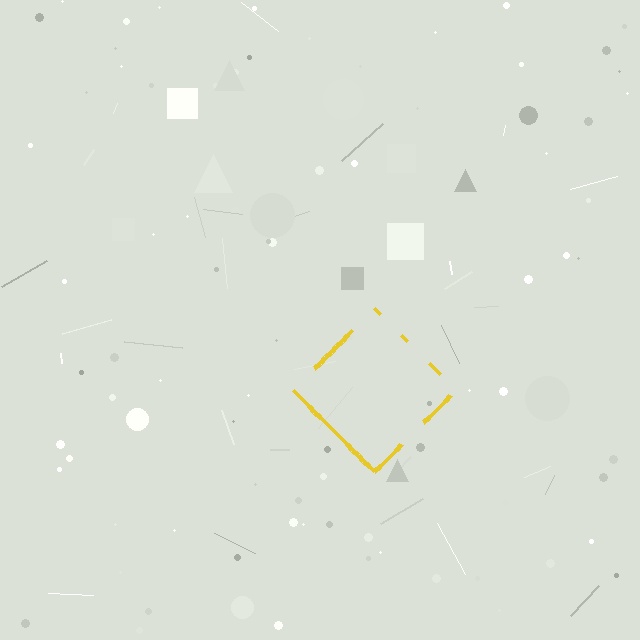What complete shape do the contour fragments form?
The contour fragments form a diamond.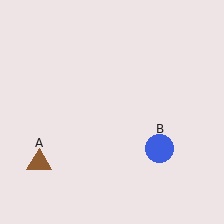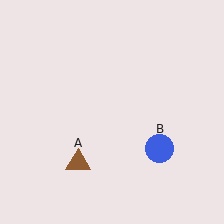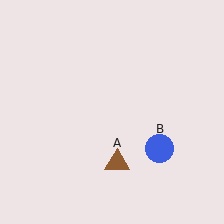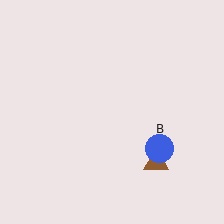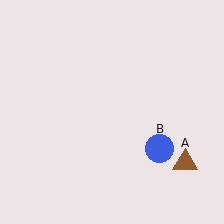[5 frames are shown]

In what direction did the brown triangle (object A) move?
The brown triangle (object A) moved right.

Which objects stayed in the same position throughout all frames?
Blue circle (object B) remained stationary.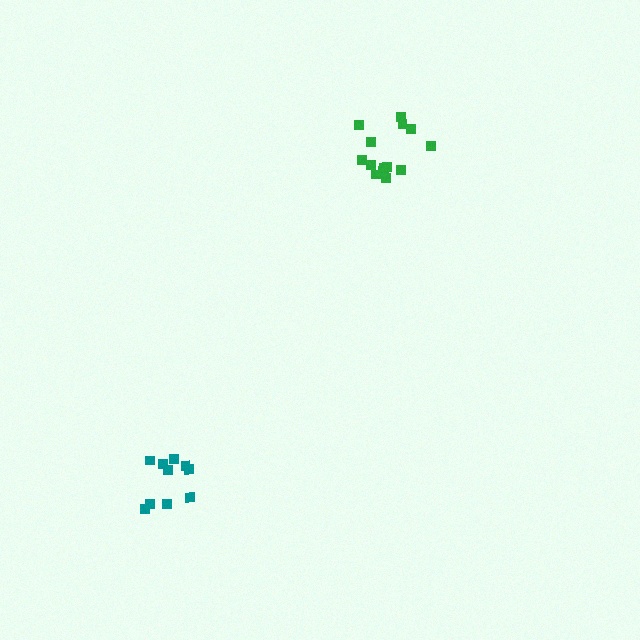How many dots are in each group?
Group 1: 14 dots, Group 2: 10 dots (24 total).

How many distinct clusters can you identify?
There are 2 distinct clusters.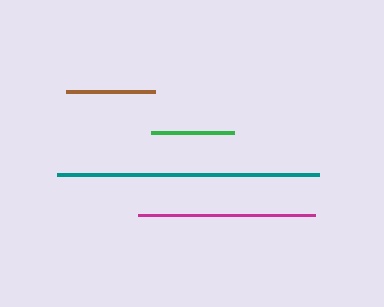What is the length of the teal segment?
The teal segment is approximately 262 pixels long.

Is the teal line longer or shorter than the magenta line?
The teal line is longer than the magenta line.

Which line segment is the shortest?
The green line is the shortest at approximately 82 pixels.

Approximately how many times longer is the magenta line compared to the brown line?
The magenta line is approximately 2.0 times the length of the brown line.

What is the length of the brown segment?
The brown segment is approximately 89 pixels long.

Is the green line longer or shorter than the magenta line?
The magenta line is longer than the green line.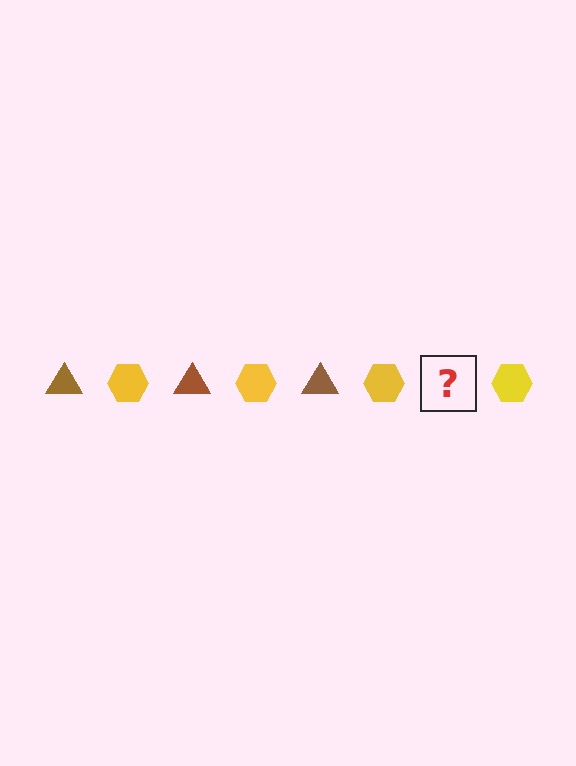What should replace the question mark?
The question mark should be replaced with a brown triangle.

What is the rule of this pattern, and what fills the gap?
The rule is that the pattern alternates between brown triangle and yellow hexagon. The gap should be filled with a brown triangle.